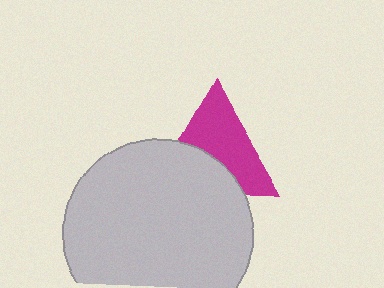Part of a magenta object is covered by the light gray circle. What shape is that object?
It is a triangle.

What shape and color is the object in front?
The object in front is a light gray circle.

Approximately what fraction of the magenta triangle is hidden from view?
Roughly 41% of the magenta triangle is hidden behind the light gray circle.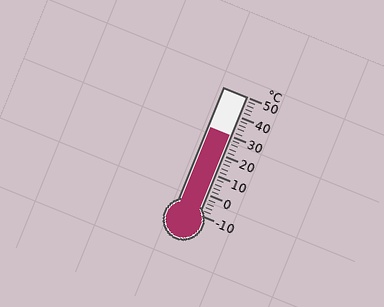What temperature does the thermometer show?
The thermometer shows approximately 30°C.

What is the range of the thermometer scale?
The thermometer scale ranges from -10°C to 50°C.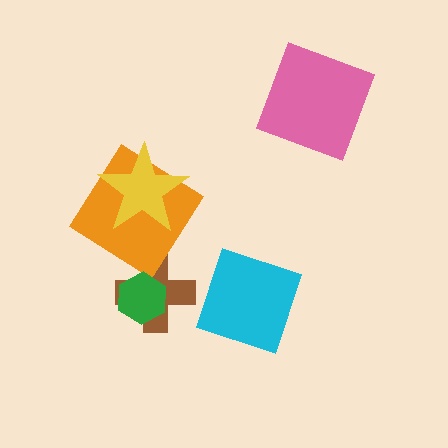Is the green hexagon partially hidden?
No, no other shape covers it.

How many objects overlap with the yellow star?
1 object overlaps with the yellow star.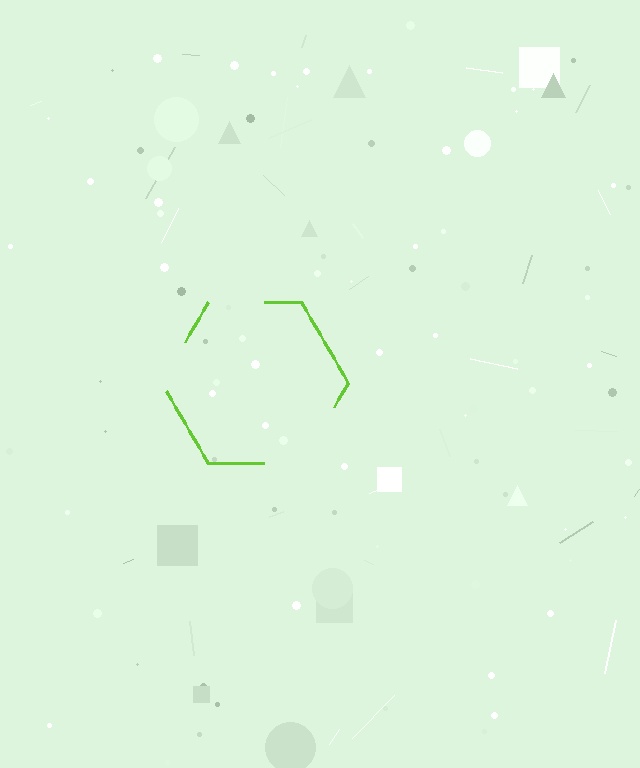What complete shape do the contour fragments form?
The contour fragments form a hexagon.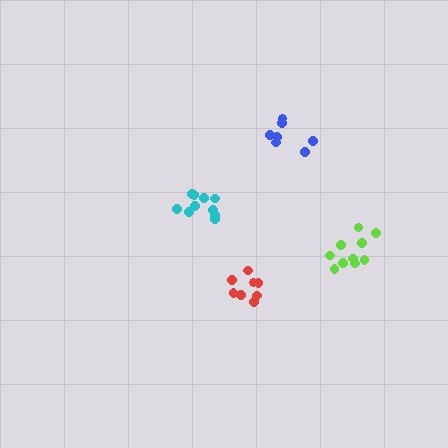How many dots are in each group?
Group 1: 10 dots, Group 2: 7 dots, Group 3: 8 dots, Group 4: 10 dots (35 total).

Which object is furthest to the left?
The cyan cluster is leftmost.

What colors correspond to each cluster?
The clusters are colored: cyan, blue, red, lime.